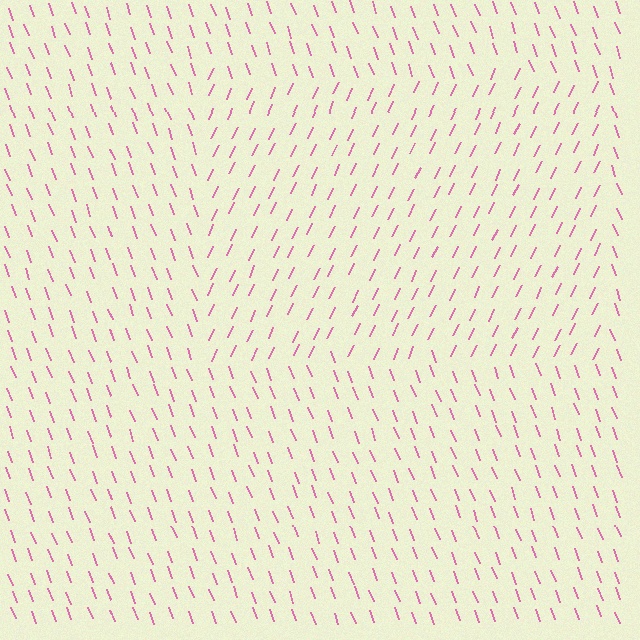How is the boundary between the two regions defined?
The boundary is defined purely by a change in line orientation (approximately 45 degrees difference). All lines are the same color and thickness.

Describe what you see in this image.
The image is filled with small pink line segments. A rectangle region in the image has lines oriented differently from the surrounding lines, creating a visible texture boundary.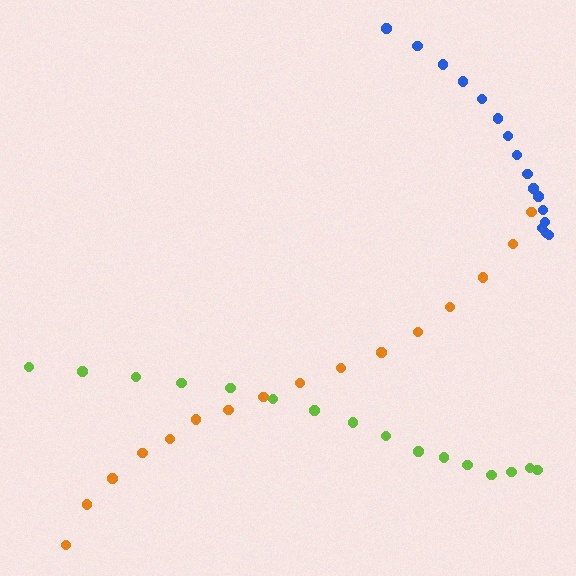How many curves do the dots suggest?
There are 3 distinct paths.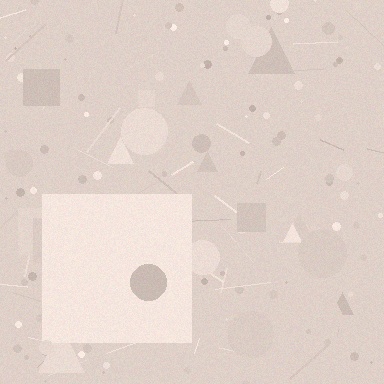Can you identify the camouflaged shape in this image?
The camouflaged shape is a square.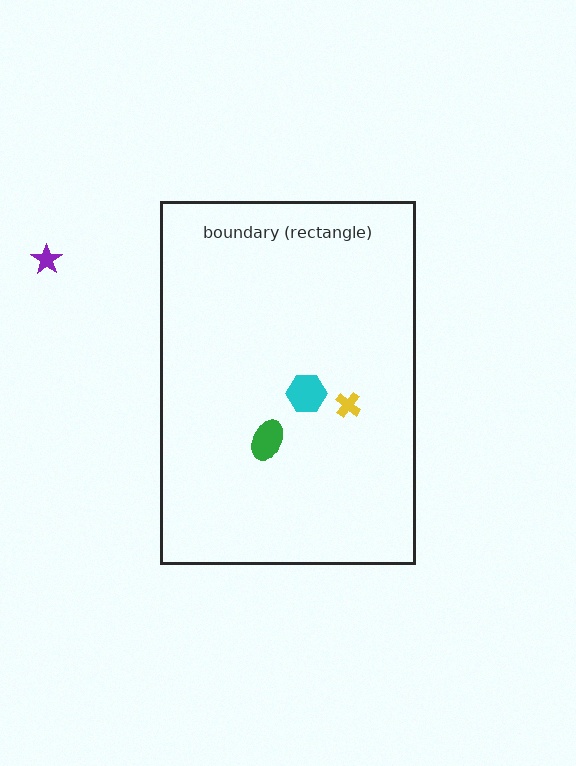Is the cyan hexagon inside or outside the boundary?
Inside.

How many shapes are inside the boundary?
3 inside, 1 outside.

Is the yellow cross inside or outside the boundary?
Inside.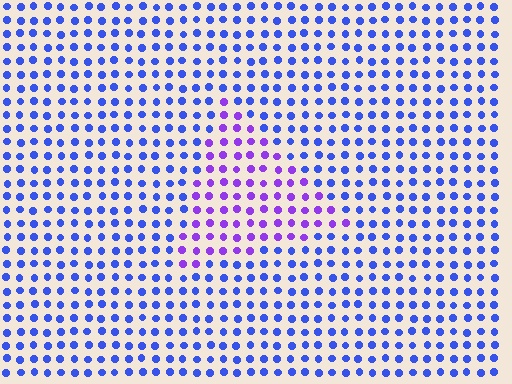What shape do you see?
I see a triangle.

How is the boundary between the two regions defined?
The boundary is defined purely by a slight shift in hue (about 41 degrees). Spacing, size, and orientation are identical on both sides.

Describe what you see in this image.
The image is filled with small blue elements in a uniform arrangement. A triangle-shaped region is visible where the elements are tinted to a slightly different hue, forming a subtle color boundary.